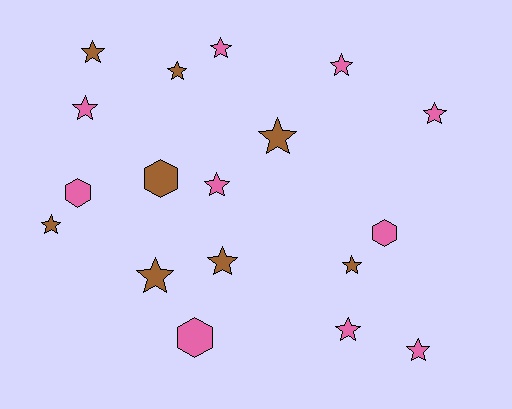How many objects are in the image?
There are 18 objects.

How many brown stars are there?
There are 7 brown stars.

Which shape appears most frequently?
Star, with 14 objects.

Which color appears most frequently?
Pink, with 10 objects.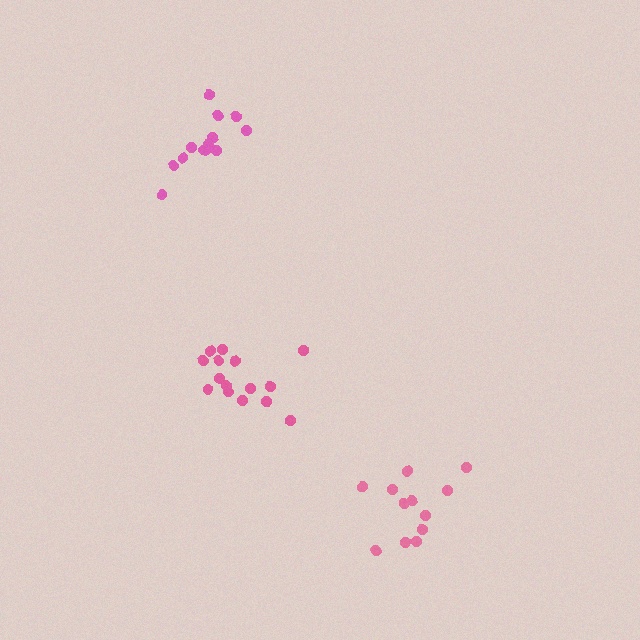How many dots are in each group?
Group 1: 13 dots, Group 2: 15 dots, Group 3: 12 dots (40 total).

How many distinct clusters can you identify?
There are 3 distinct clusters.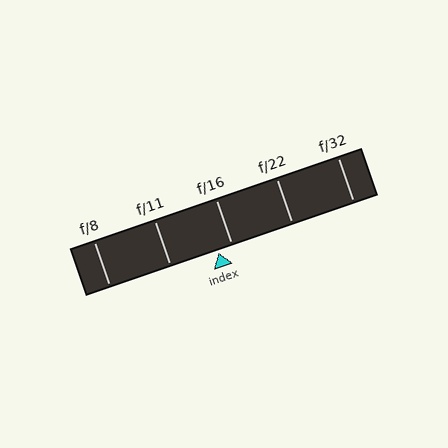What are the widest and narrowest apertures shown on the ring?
The widest aperture shown is f/8 and the narrowest is f/32.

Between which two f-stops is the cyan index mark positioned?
The index mark is between f/11 and f/16.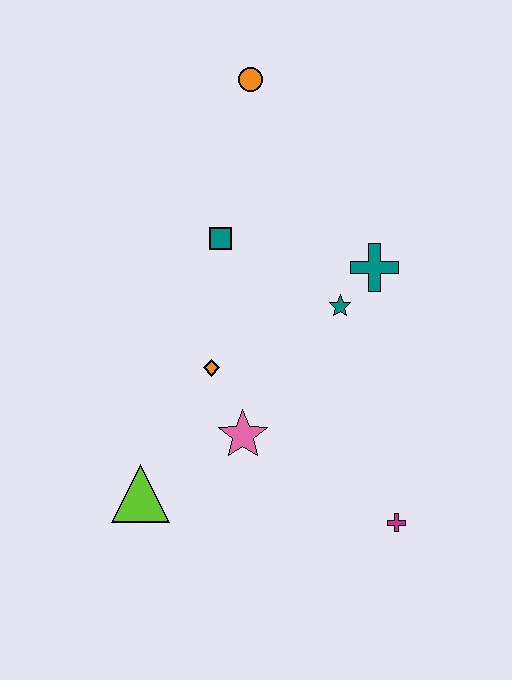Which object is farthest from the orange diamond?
The orange circle is farthest from the orange diamond.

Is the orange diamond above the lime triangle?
Yes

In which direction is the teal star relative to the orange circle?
The teal star is below the orange circle.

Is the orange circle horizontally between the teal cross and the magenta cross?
No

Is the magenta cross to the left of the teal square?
No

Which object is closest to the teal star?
The teal cross is closest to the teal star.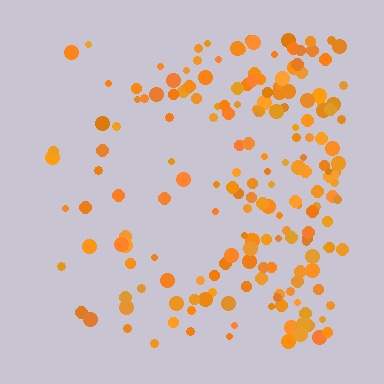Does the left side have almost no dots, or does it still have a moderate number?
Still a moderate number, just noticeably fewer than the right.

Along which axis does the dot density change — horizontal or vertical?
Horizontal.